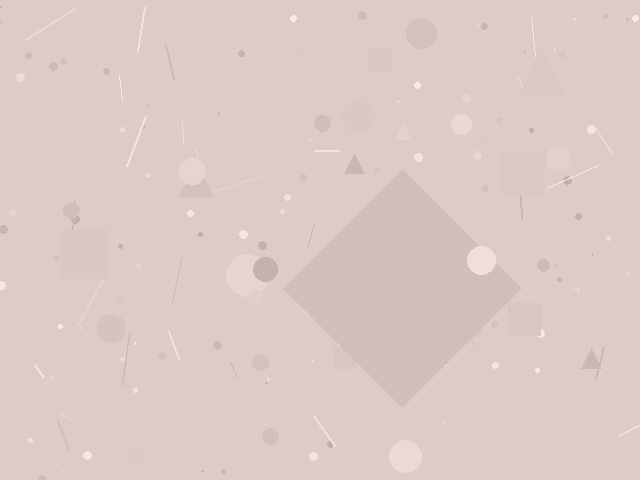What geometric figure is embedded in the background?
A diamond is embedded in the background.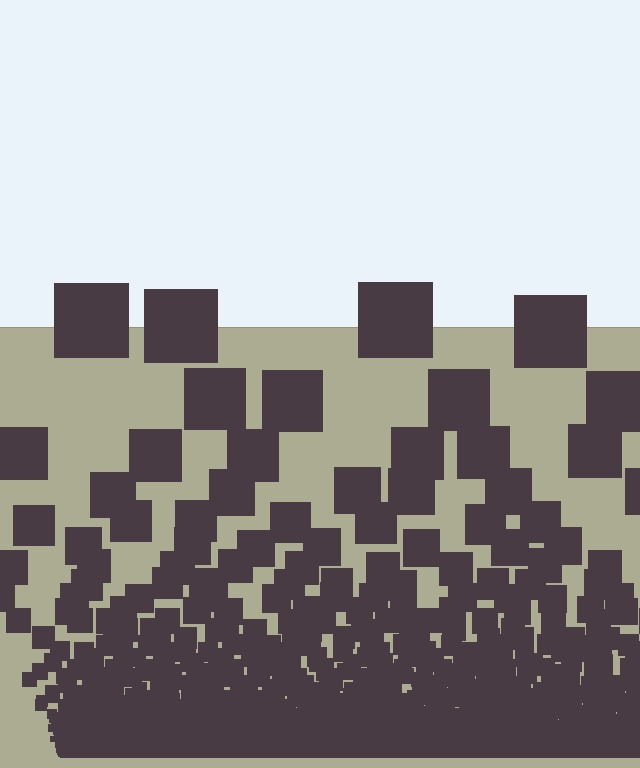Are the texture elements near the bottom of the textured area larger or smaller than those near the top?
Smaller. The gradient is inverted — elements near the bottom are smaller and denser.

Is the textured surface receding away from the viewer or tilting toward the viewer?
The surface appears to tilt toward the viewer. Texture elements get larger and sparser toward the top.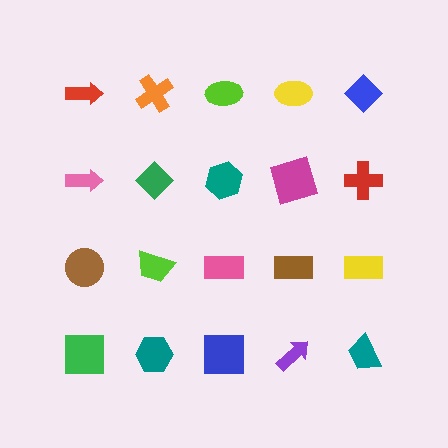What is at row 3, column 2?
A lime trapezoid.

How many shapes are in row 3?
5 shapes.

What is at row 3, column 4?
A brown rectangle.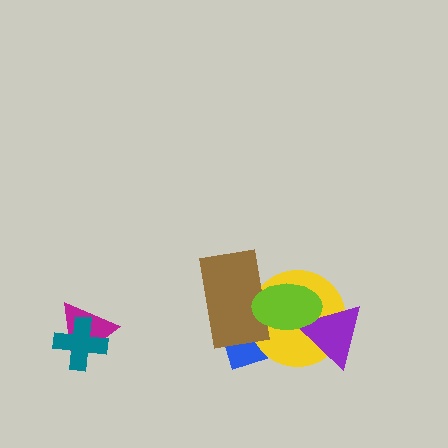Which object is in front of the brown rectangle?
The lime ellipse is in front of the brown rectangle.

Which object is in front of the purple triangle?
The lime ellipse is in front of the purple triangle.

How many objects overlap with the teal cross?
1 object overlaps with the teal cross.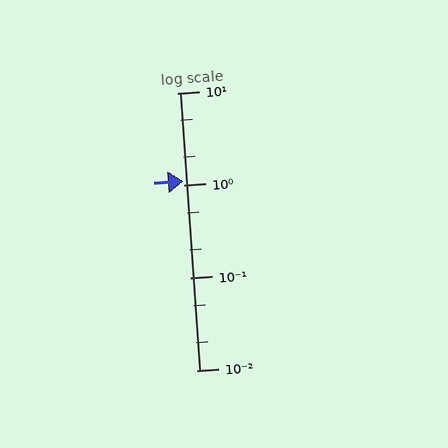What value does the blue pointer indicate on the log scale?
The pointer indicates approximately 1.1.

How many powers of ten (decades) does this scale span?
The scale spans 3 decades, from 0.01 to 10.